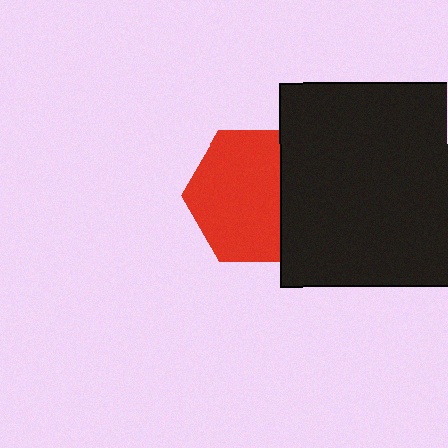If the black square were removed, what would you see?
You would see the complete red hexagon.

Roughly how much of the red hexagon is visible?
Most of it is visible (roughly 70%).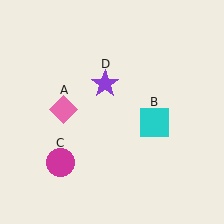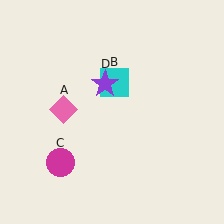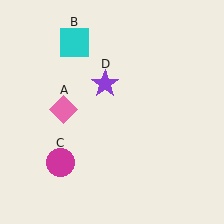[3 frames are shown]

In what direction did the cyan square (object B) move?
The cyan square (object B) moved up and to the left.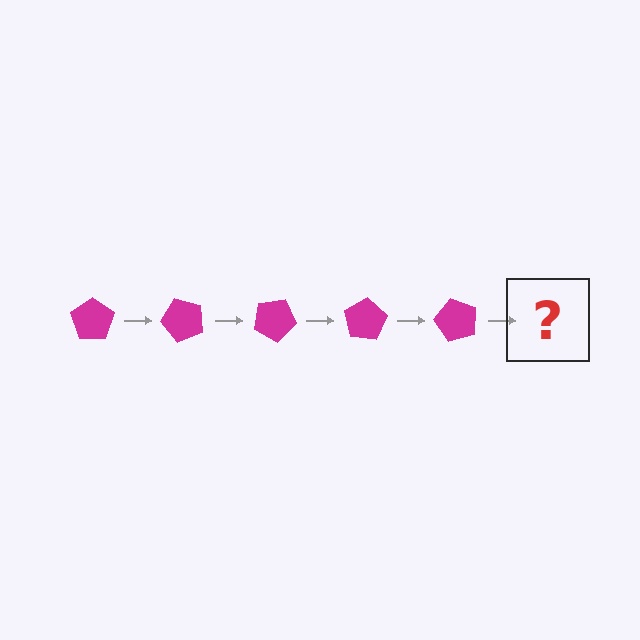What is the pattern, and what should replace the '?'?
The pattern is that the pentagon rotates 50 degrees each step. The '?' should be a magenta pentagon rotated 250 degrees.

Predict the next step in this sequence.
The next step is a magenta pentagon rotated 250 degrees.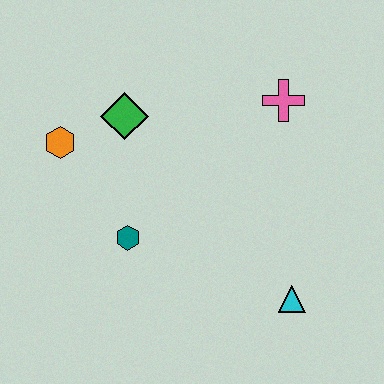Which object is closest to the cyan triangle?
The teal hexagon is closest to the cyan triangle.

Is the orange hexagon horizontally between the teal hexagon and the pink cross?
No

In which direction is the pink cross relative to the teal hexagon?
The pink cross is to the right of the teal hexagon.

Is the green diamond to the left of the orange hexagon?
No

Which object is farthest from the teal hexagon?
The pink cross is farthest from the teal hexagon.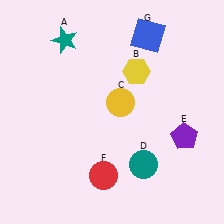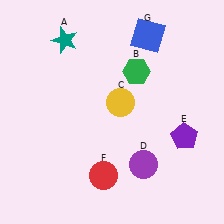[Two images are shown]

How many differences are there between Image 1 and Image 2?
There are 2 differences between the two images.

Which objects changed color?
B changed from yellow to green. D changed from teal to purple.